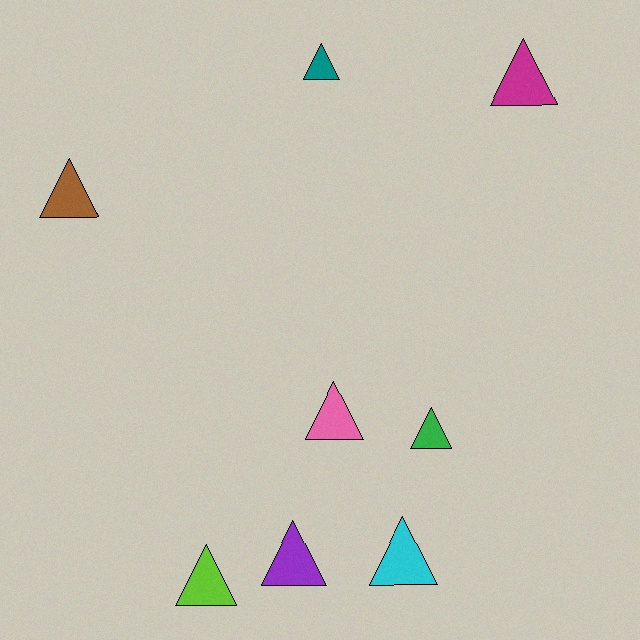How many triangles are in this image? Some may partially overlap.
There are 8 triangles.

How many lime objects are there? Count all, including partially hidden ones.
There is 1 lime object.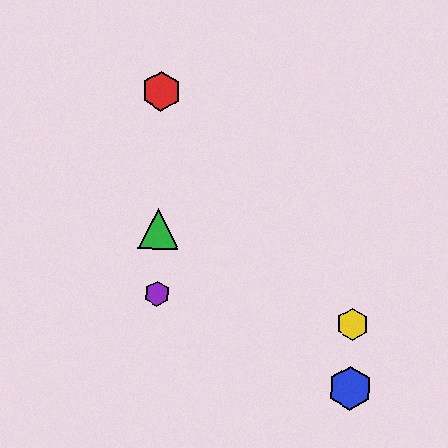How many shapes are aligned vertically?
3 shapes (the red hexagon, the green triangle, the purple hexagon) are aligned vertically.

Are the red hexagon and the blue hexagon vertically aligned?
No, the red hexagon is at x≈161 and the blue hexagon is at x≈350.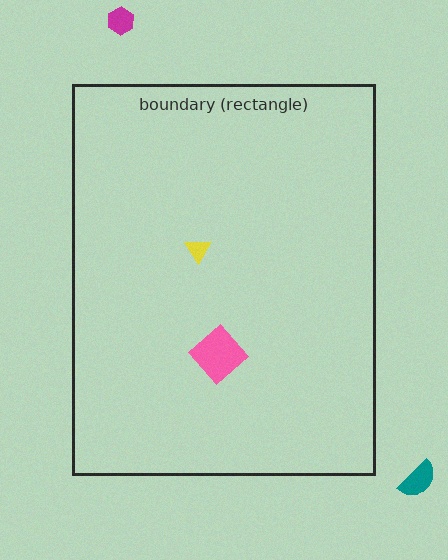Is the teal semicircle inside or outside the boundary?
Outside.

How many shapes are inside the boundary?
2 inside, 2 outside.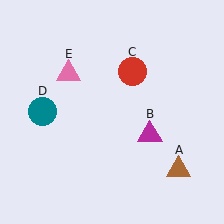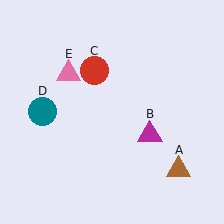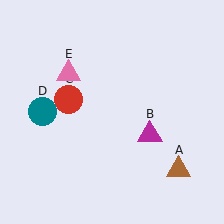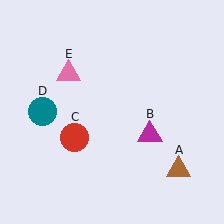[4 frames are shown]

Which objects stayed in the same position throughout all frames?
Brown triangle (object A) and magenta triangle (object B) and teal circle (object D) and pink triangle (object E) remained stationary.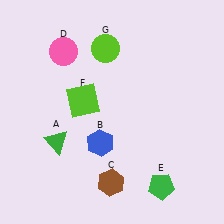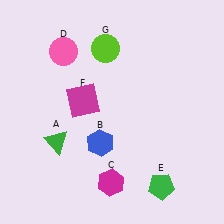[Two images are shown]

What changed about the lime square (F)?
In Image 1, F is lime. In Image 2, it changed to magenta.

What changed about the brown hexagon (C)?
In Image 1, C is brown. In Image 2, it changed to magenta.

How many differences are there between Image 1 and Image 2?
There are 2 differences between the two images.